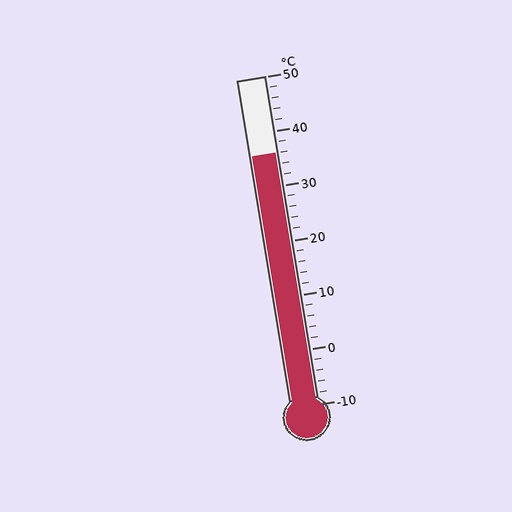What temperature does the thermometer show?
The thermometer shows approximately 36°C.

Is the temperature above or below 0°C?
The temperature is above 0°C.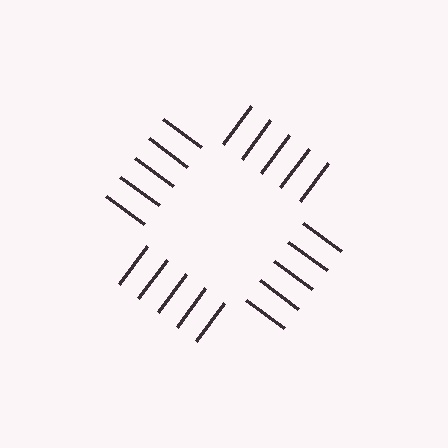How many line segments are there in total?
20 — 5 along each of the 4 edges.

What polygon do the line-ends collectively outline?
An illusory square — the line segments terminate on its edges but no continuous stroke is drawn.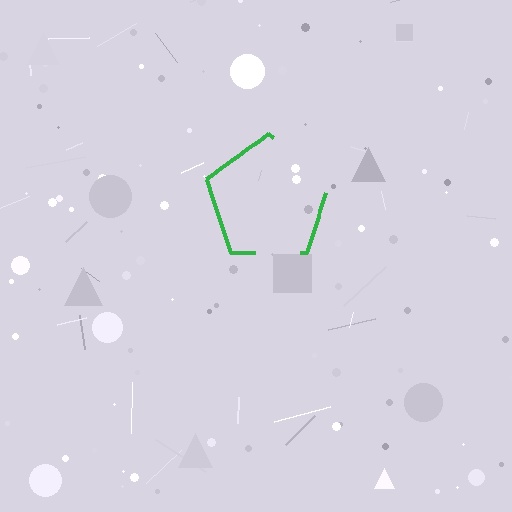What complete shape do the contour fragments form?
The contour fragments form a pentagon.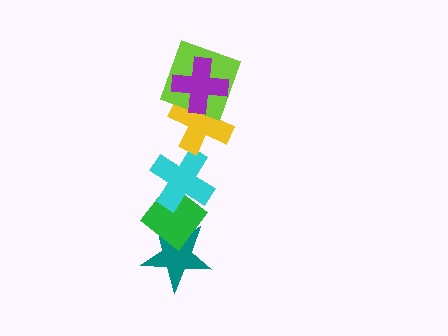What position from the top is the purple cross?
The purple cross is 1st from the top.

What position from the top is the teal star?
The teal star is 6th from the top.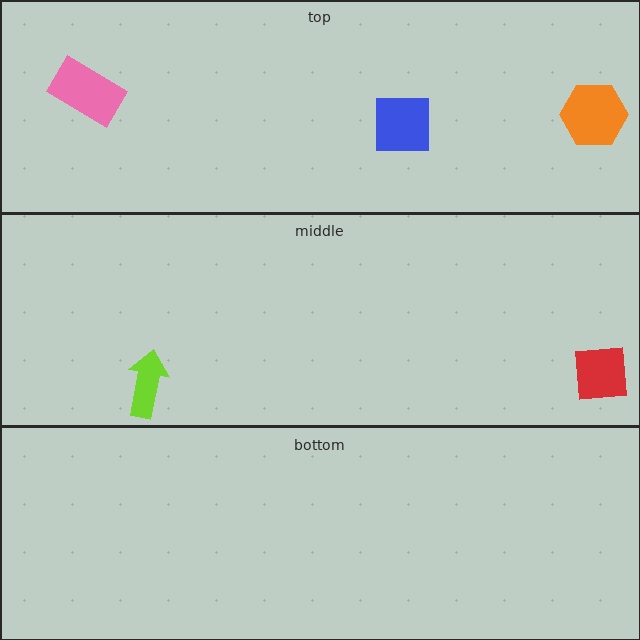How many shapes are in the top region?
3.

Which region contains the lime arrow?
The middle region.